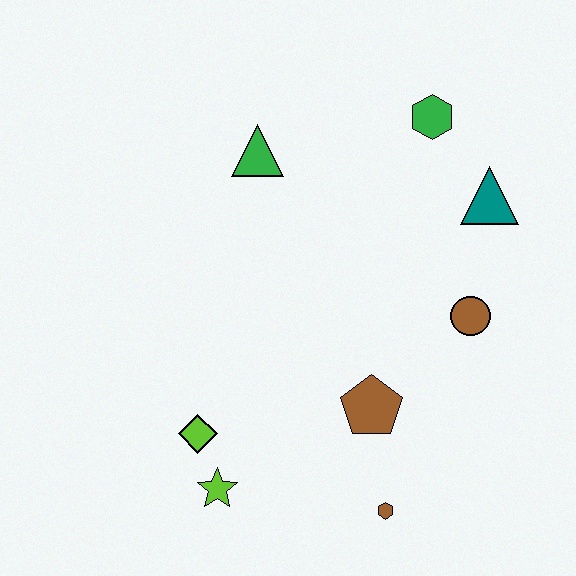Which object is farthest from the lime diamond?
The green hexagon is farthest from the lime diamond.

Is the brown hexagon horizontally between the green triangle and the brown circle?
Yes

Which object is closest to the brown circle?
The teal triangle is closest to the brown circle.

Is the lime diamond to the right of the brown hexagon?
No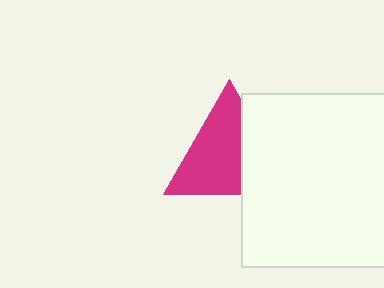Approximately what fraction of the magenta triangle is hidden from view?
Roughly 34% of the magenta triangle is hidden behind the white rectangle.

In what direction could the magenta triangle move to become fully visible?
The magenta triangle could move left. That would shift it out from behind the white rectangle entirely.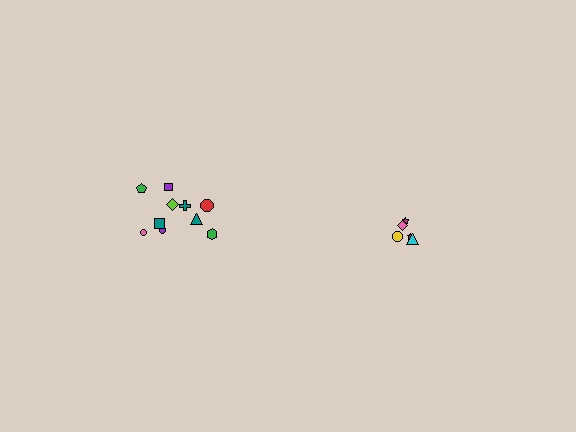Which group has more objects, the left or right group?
The left group.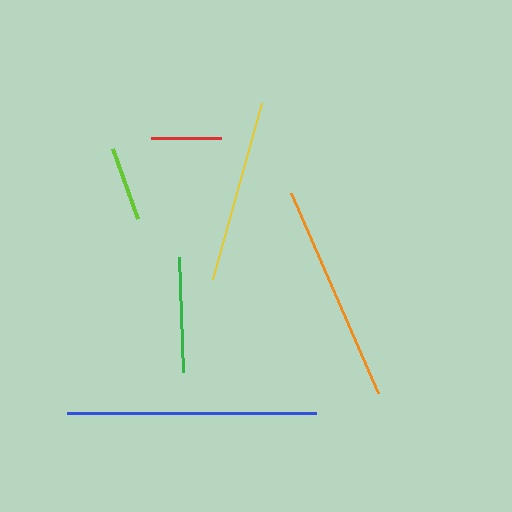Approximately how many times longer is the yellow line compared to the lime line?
The yellow line is approximately 2.5 times the length of the lime line.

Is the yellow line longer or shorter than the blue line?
The blue line is longer than the yellow line.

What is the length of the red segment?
The red segment is approximately 70 pixels long.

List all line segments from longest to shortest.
From longest to shortest: blue, orange, yellow, green, lime, red.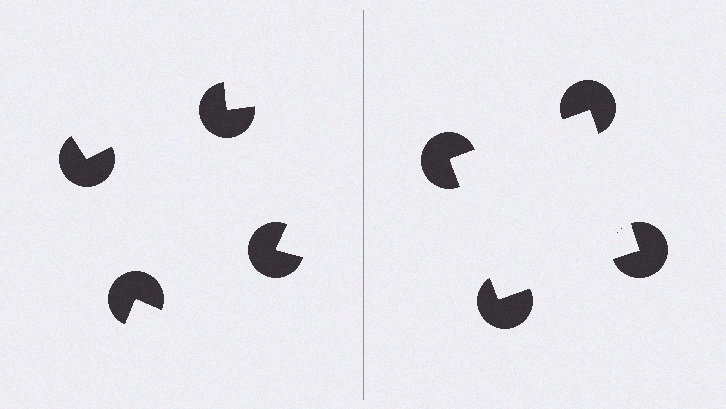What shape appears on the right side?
An illusory square.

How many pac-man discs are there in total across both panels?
8 — 4 on each side.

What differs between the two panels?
The pac-man discs are positioned identically on both sides; only the wedge orientations differ. On the right they align to a square; on the left they are misaligned.